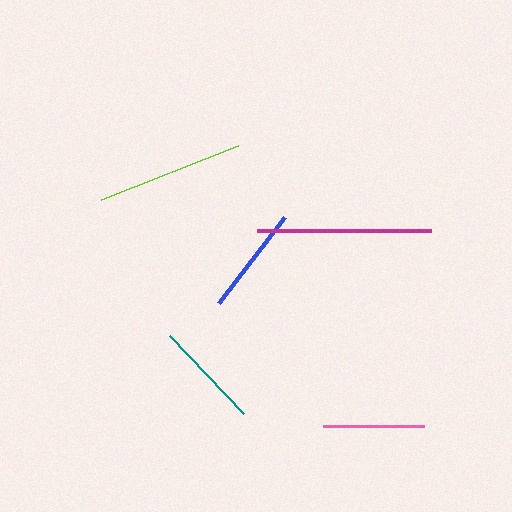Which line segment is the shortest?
The pink line is the shortest at approximately 101 pixels.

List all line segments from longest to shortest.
From longest to shortest: magenta, lime, blue, teal, pink.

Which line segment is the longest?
The magenta line is the longest at approximately 175 pixels.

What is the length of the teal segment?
The teal segment is approximately 107 pixels long.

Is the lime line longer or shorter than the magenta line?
The magenta line is longer than the lime line.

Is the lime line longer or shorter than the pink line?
The lime line is longer than the pink line.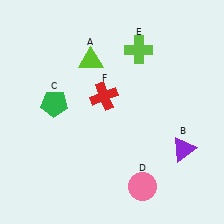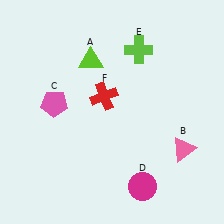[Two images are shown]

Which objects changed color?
B changed from purple to pink. C changed from green to pink. D changed from pink to magenta.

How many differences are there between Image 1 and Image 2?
There are 3 differences between the two images.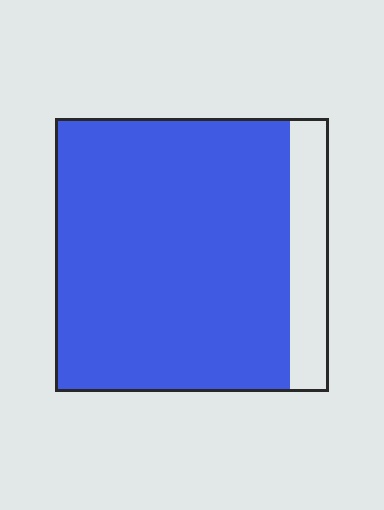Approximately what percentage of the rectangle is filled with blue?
Approximately 85%.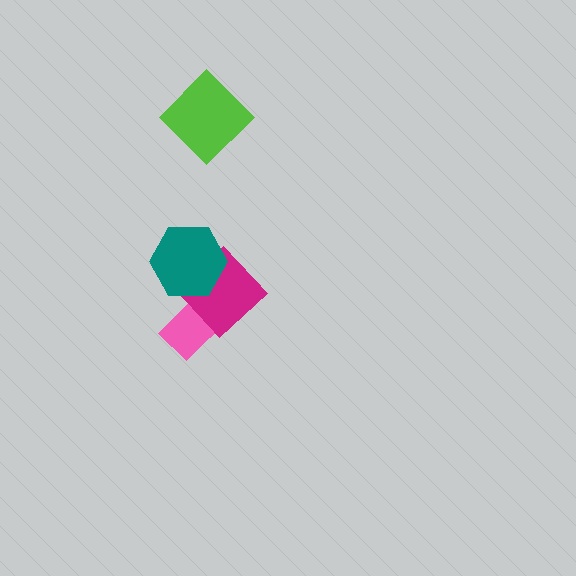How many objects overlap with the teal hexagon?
2 objects overlap with the teal hexagon.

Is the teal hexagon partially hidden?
No, no other shape covers it.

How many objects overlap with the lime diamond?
0 objects overlap with the lime diamond.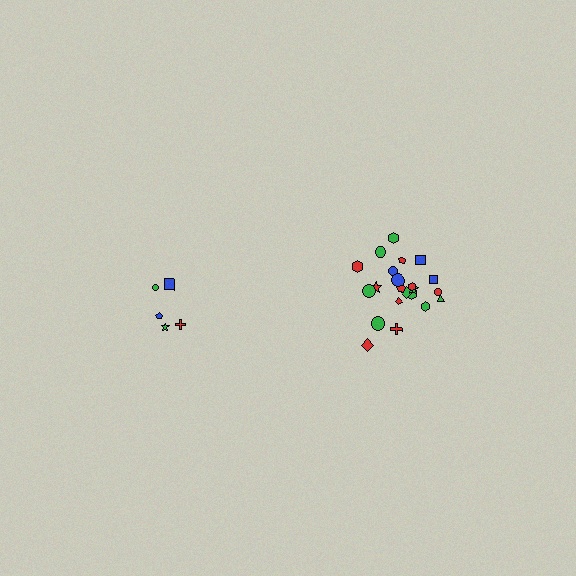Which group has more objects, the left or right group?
The right group.